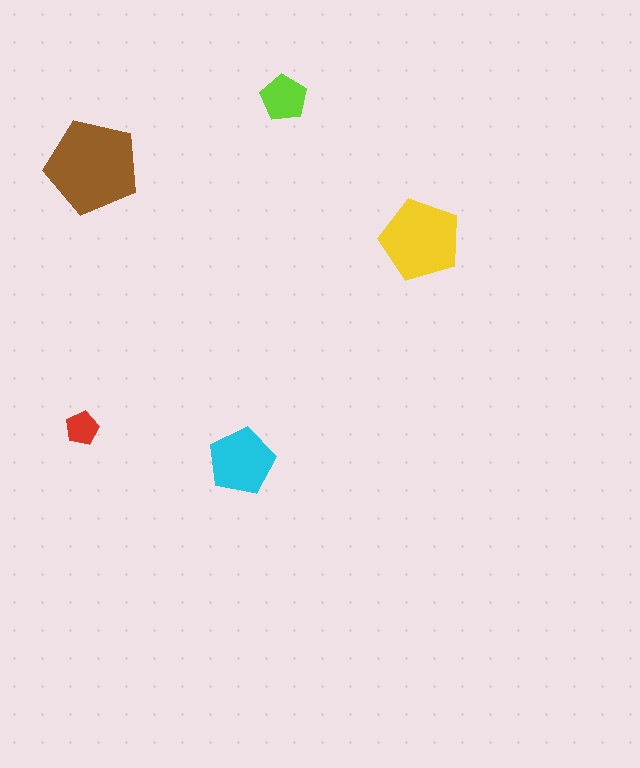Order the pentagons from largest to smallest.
the brown one, the yellow one, the cyan one, the lime one, the red one.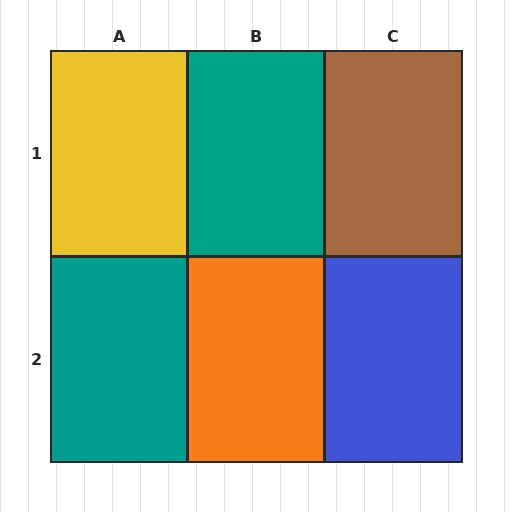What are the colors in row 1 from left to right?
Yellow, teal, brown.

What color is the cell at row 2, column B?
Orange.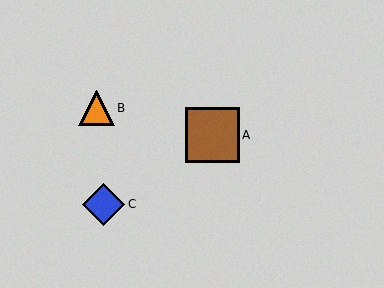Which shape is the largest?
The brown square (labeled A) is the largest.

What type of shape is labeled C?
Shape C is a blue diamond.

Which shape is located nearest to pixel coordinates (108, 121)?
The orange triangle (labeled B) at (96, 108) is nearest to that location.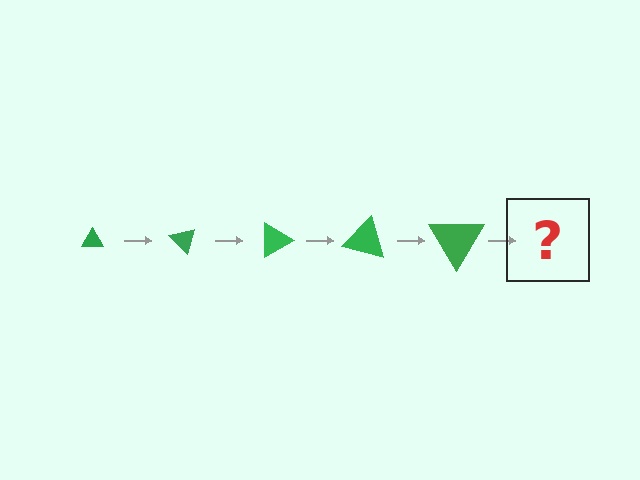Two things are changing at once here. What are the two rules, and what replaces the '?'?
The two rules are that the triangle grows larger each step and it rotates 45 degrees each step. The '?' should be a triangle, larger than the previous one and rotated 225 degrees from the start.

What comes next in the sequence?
The next element should be a triangle, larger than the previous one and rotated 225 degrees from the start.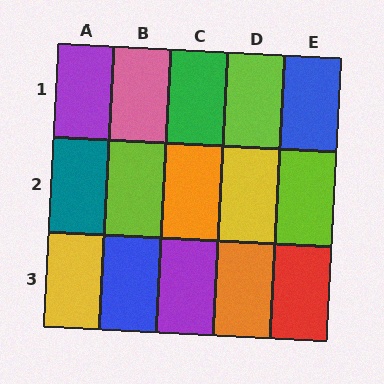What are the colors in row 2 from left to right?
Teal, lime, orange, yellow, lime.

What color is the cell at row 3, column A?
Yellow.